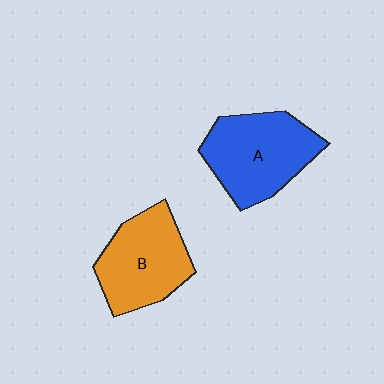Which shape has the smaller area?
Shape B (orange).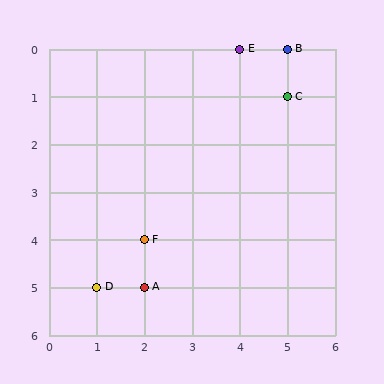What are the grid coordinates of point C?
Point C is at grid coordinates (5, 1).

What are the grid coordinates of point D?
Point D is at grid coordinates (1, 5).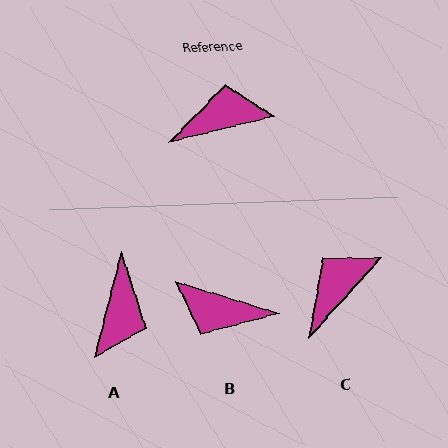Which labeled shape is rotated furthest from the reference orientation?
B, about 149 degrees away.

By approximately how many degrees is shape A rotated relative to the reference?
Approximately 118 degrees clockwise.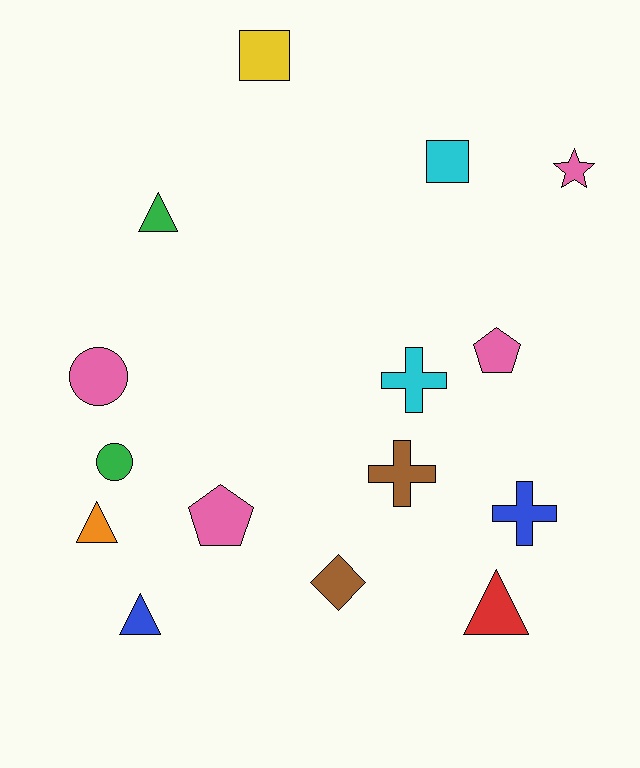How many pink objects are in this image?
There are 4 pink objects.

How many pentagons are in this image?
There are 2 pentagons.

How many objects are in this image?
There are 15 objects.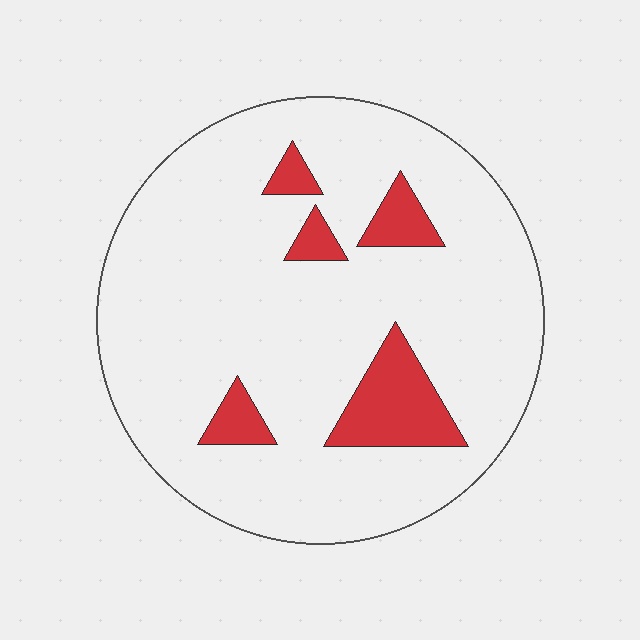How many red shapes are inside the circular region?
5.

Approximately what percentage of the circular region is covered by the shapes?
Approximately 10%.